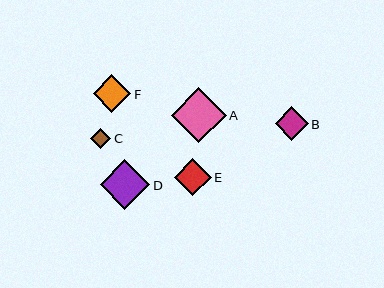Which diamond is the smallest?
Diamond C is the smallest with a size of approximately 20 pixels.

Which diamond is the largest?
Diamond A is the largest with a size of approximately 55 pixels.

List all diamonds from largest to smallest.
From largest to smallest: A, D, F, E, B, C.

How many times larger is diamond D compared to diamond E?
Diamond D is approximately 1.3 times the size of diamond E.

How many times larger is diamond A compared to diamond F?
Diamond A is approximately 1.5 times the size of diamond F.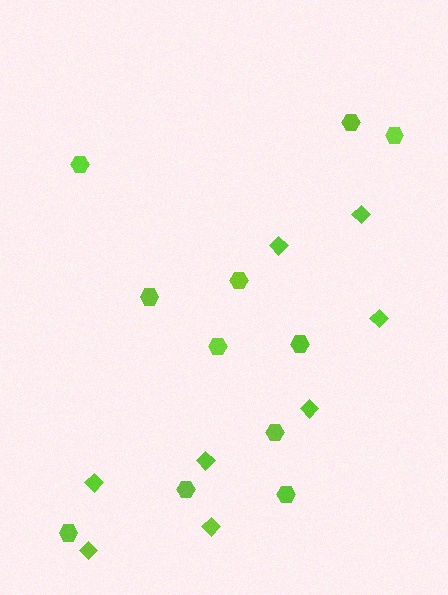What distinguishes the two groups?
There are 2 groups: one group of diamonds (8) and one group of hexagons (11).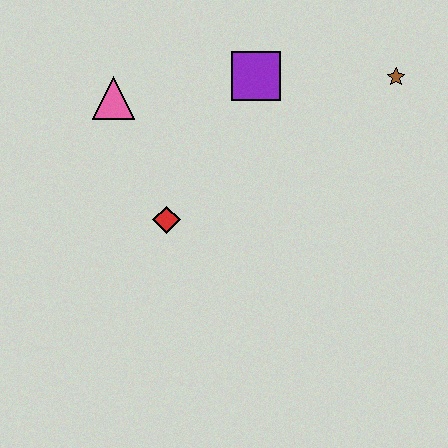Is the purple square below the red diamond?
No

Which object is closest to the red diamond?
The pink triangle is closest to the red diamond.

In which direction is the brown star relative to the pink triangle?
The brown star is to the right of the pink triangle.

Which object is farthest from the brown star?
The pink triangle is farthest from the brown star.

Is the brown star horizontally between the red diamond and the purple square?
No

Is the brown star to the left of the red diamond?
No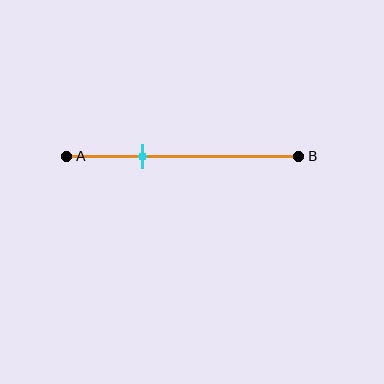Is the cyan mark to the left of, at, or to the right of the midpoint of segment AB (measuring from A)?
The cyan mark is to the left of the midpoint of segment AB.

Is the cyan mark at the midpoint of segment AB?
No, the mark is at about 35% from A, not at the 50% midpoint.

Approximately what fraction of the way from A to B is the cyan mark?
The cyan mark is approximately 35% of the way from A to B.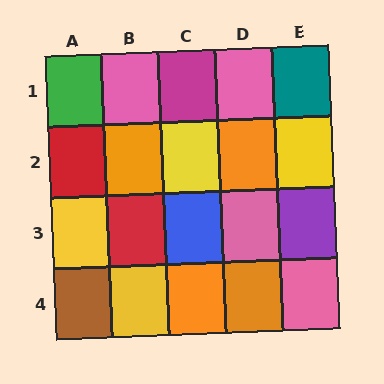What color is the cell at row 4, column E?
Pink.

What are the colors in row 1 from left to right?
Green, pink, magenta, pink, teal.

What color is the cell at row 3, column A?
Yellow.